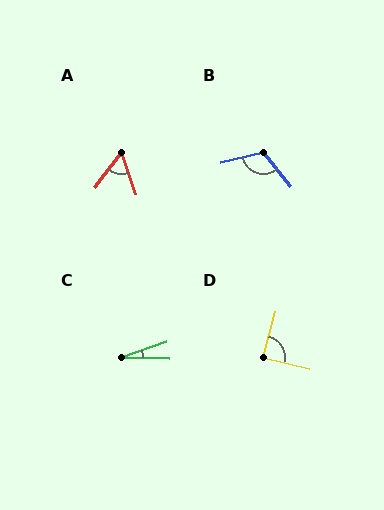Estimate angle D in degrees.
Approximately 88 degrees.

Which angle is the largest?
B, at approximately 116 degrees.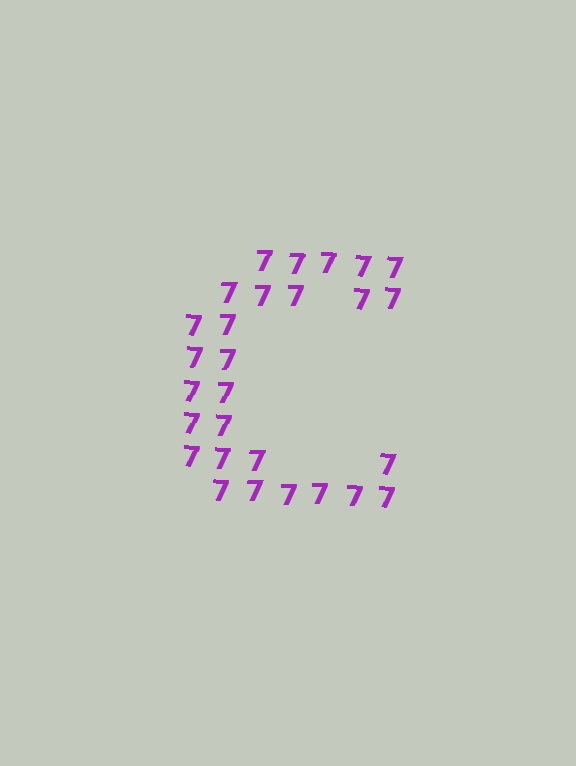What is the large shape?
The large shape is the letter C.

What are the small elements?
The small elements are digit 7's.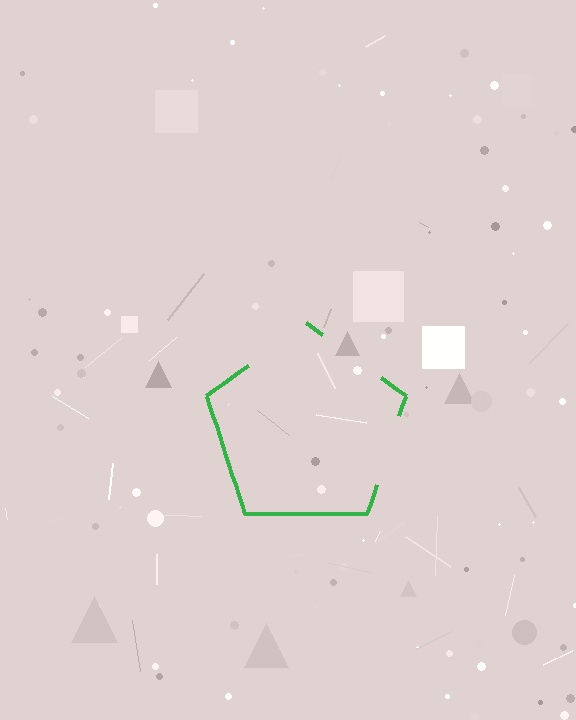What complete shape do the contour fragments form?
The contour fragments form a pentagon.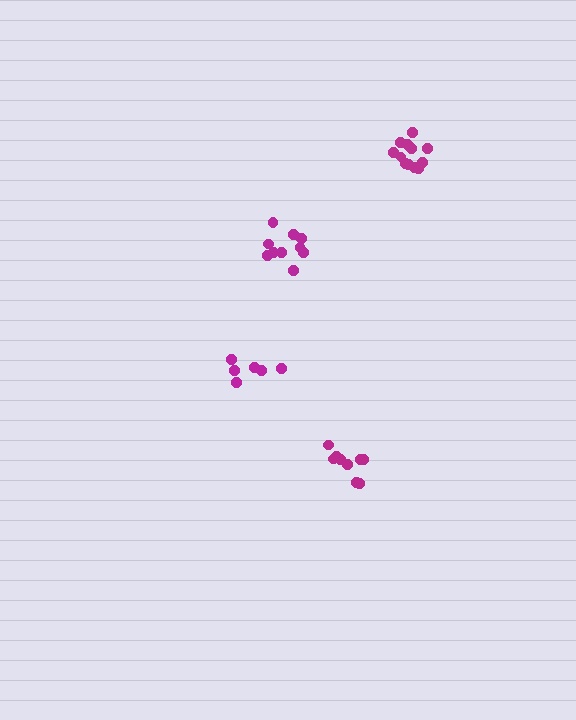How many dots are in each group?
Group 1: 12 dots, Group 2: 6 dots, Group 3: 10 dots, Group 4: 9 dots (37 total).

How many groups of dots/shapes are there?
There are 4 groups.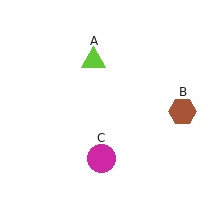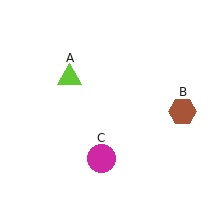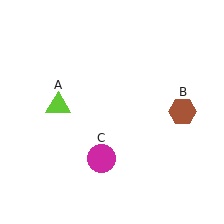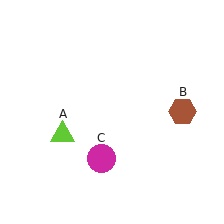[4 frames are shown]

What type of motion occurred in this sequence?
The lime triangle (object A) rotated counterclockwise around the center of the scene.